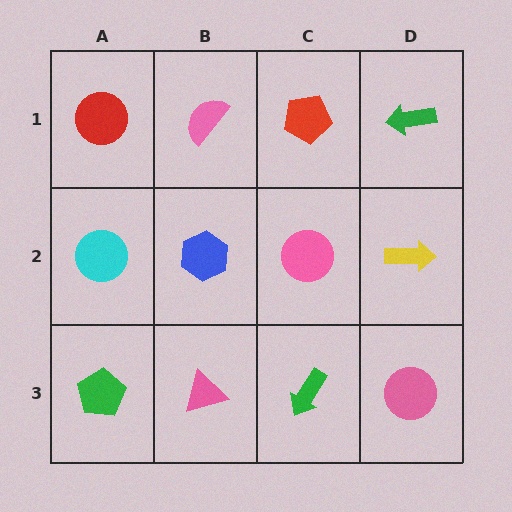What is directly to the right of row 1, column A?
A pink semicircle.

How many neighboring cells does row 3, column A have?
2.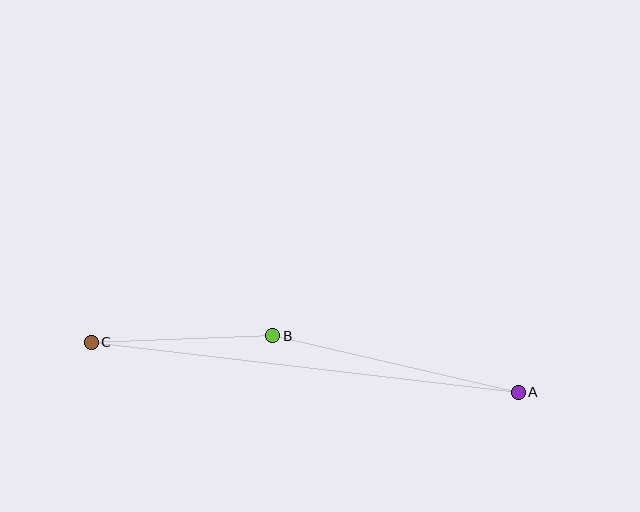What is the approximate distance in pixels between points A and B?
The distance between A and B is approximately 252 pixels.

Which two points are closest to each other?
Points B and C are closest to each other.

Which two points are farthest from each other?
Points A and C are farthest from each other.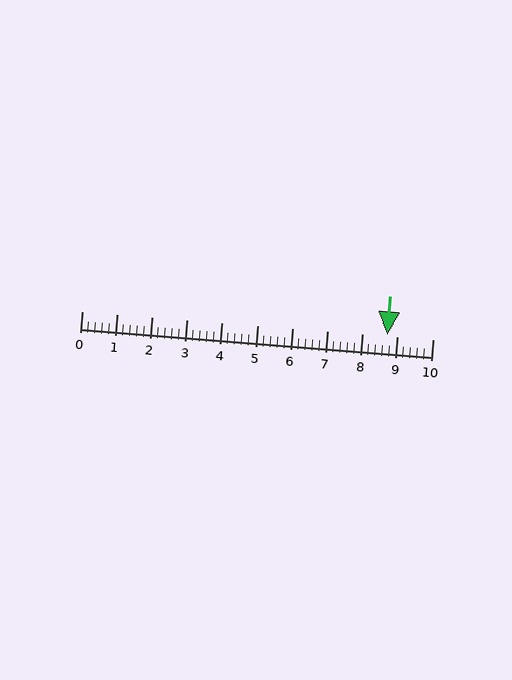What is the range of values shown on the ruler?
The ruler shows values from 0 to 10.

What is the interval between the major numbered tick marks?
The major tick marks are spaced 1 units apart.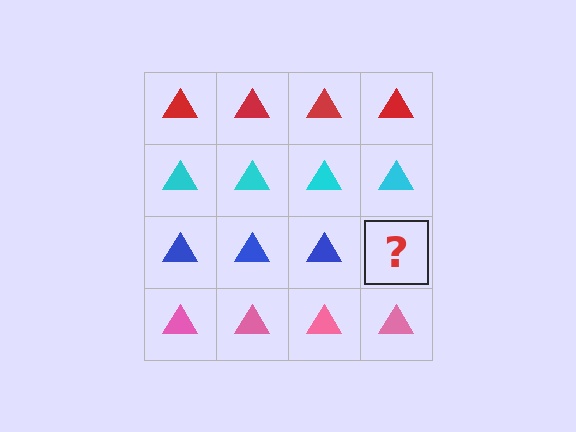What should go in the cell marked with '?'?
The missing cell should contain a blue triangle.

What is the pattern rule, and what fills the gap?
The rule is that each row has a consistent color. The gap should be filled with a blue triangle.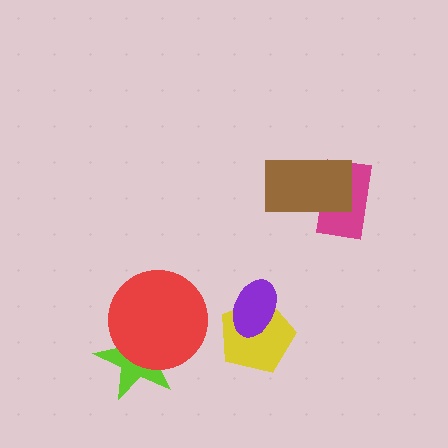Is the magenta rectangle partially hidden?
Yes, it is partially covered by another shape.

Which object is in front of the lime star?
The red circle is in front of the lime star.